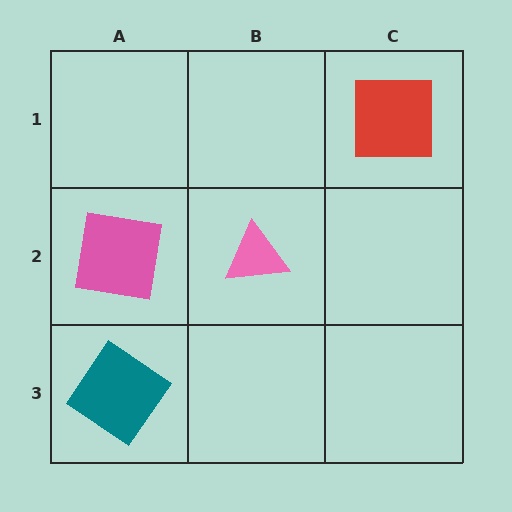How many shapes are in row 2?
2 shapes.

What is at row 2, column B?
A pink triangle.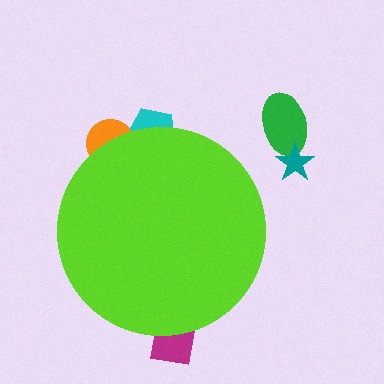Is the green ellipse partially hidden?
No, the green ellipse is fully visible.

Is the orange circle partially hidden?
Yes, the orange circle is partially hidden behind the lime circle.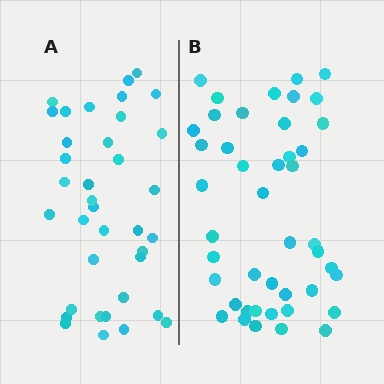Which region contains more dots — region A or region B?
Region B (the right region) has more dots.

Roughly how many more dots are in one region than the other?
Region B has roughly 8 or so more dots than region A.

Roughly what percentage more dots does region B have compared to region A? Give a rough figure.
About 20% more.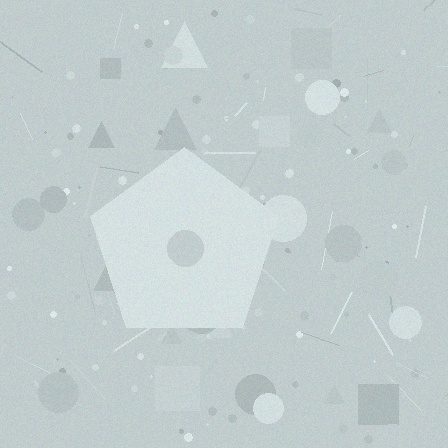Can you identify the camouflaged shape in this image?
The camouflaged shape is a pentagon.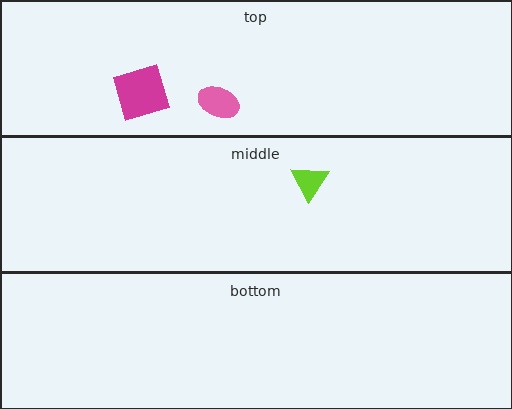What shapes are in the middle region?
The lime triangle.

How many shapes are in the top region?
2.